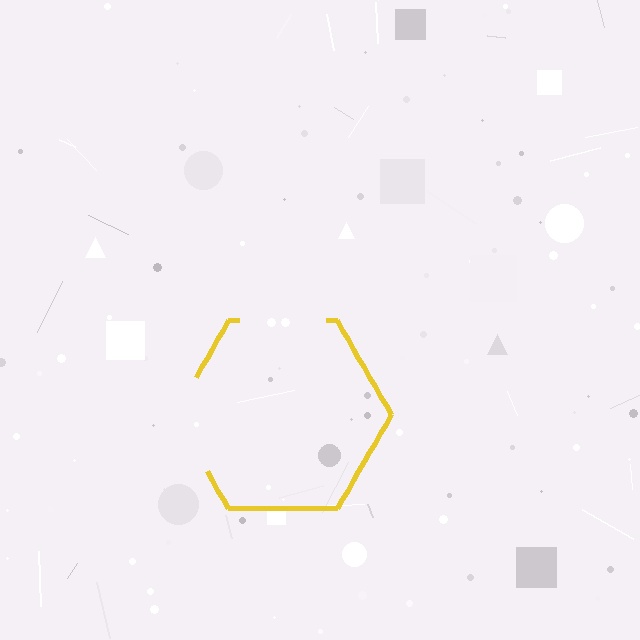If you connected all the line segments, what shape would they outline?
They would outline a hexagon.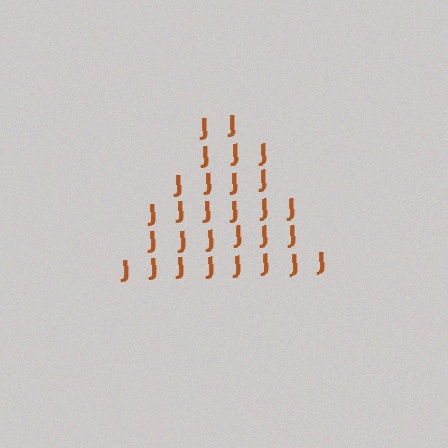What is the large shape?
The large shape is a triangle.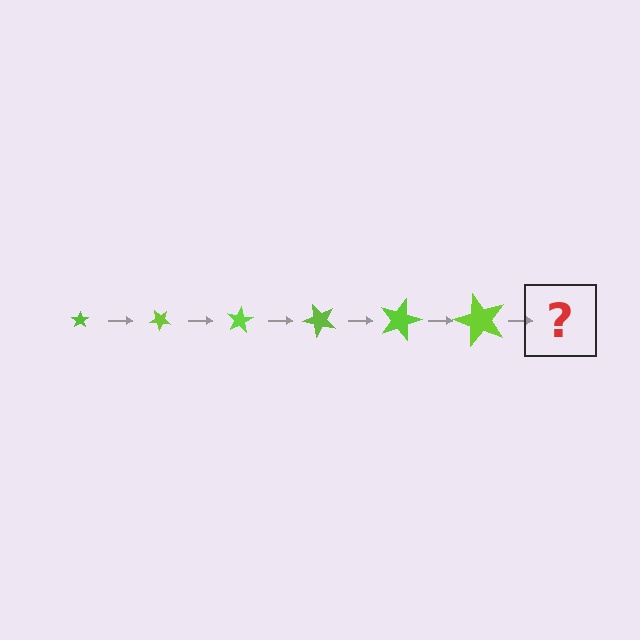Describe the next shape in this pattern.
It should be a star, larger than the previous one and rotated 240 degrees from the start.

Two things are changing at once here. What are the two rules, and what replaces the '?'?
The two rules are that the star grows larger each step and it rotates 40 degrees each step. The '?' should be a star, larger than the previous one and rotated 240 degrees from the start.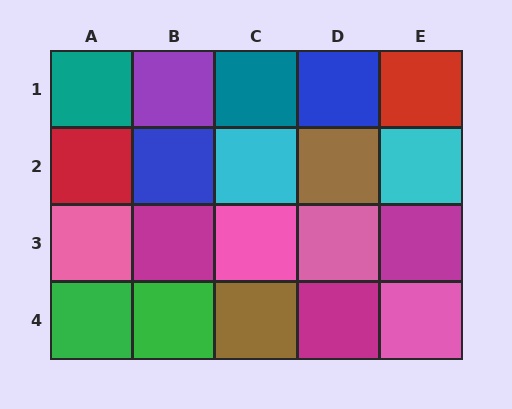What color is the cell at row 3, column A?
Pink.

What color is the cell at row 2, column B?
Blue.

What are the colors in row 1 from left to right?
Teal, purple, teal, blue, red.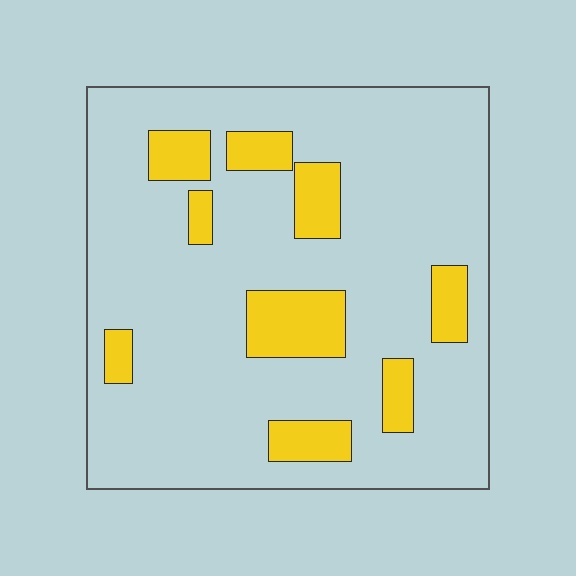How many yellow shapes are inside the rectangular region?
9.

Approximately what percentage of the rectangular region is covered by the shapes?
Approximately 15%.